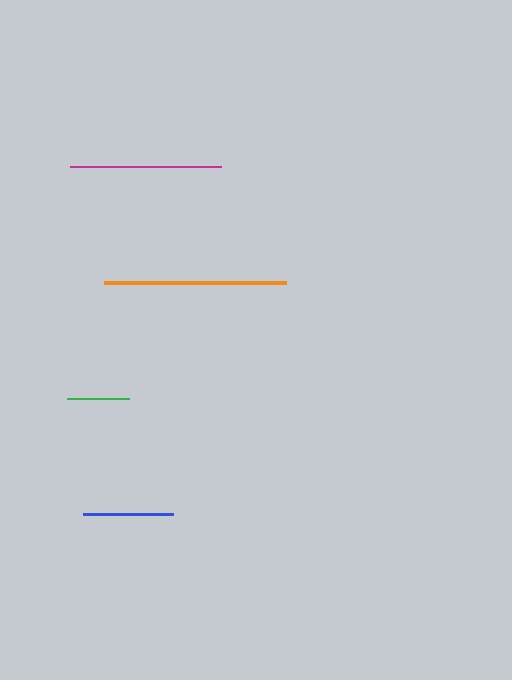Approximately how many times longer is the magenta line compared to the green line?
The magenta line is approximately 2.5 times the length of the green line.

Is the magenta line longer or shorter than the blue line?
The magenta line is longer than the blue line.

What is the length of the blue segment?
The blue segment is approximately 90 pixels long.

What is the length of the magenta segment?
The magenta segment is approximately 151 pixels long.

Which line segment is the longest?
The orange line is the longest at approximately 182 pixels.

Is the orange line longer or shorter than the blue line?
The orange line is longer than the blue line.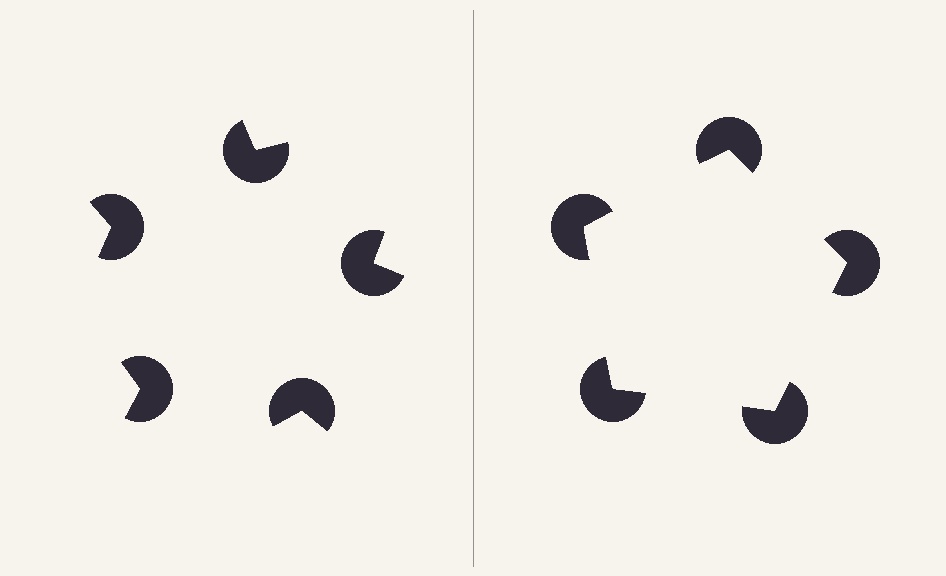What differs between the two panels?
The pac-man discs are positioned identically on both sides; only the wedge orientations differ. On the right they align to a pentagon; on the left they are misaligned.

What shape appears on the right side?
An illusory pentagon.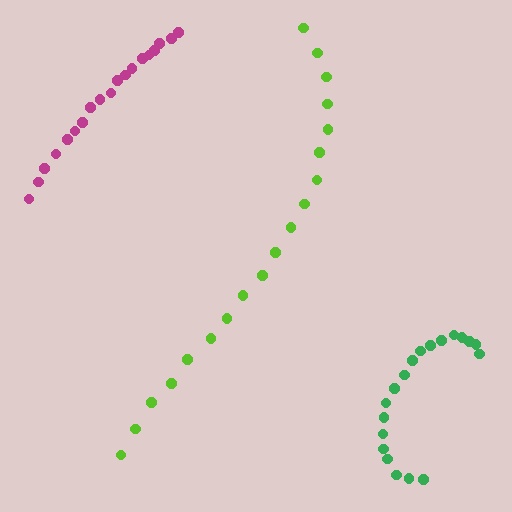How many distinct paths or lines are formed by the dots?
There are 3 distinct paths.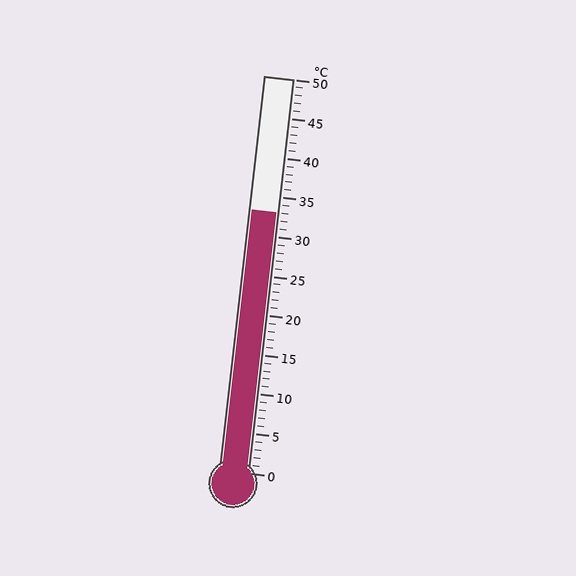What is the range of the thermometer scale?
The thermometer scale ranges from 0°C to 50°C.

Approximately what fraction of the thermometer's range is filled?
The thermometer is filled to approximately 65% of its range.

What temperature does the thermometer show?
The thermometer shows approximately 33°C.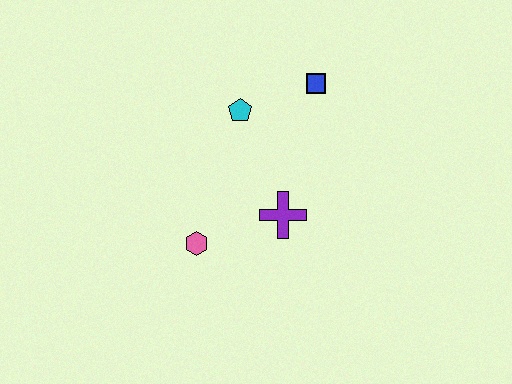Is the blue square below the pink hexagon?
No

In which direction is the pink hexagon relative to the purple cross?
The pink hexagon is to the left of the purple cross.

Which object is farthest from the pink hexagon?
The blue square is farthest from the pink hexagon.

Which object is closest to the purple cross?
The pink hexagon is closest to the purple cross.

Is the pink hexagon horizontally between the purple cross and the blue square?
No